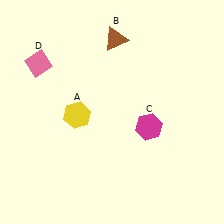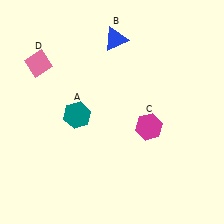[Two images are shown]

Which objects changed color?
A changed from yellow to teal. B changed from brown to blue.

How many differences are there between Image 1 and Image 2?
There are 2 differences between the two images.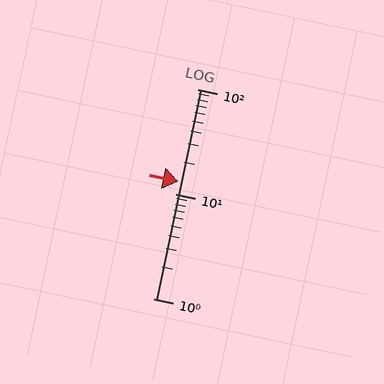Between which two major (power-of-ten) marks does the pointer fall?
The pointer is between 10 and 100.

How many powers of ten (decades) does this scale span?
The scale spans 2 decades, from 1 to 100.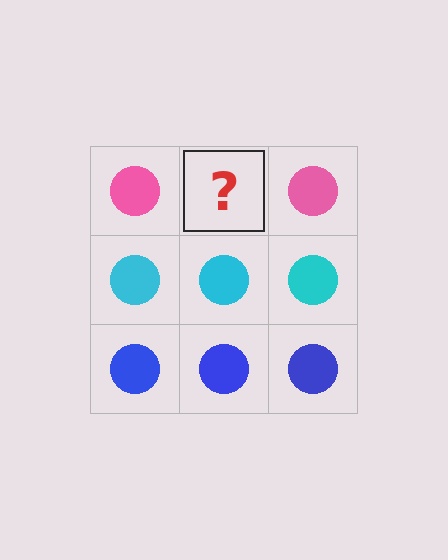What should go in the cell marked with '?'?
The missing cell should contain a pink circle.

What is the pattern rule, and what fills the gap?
The rule is that each row has a consistent color. The gap should be filled with a pink circle.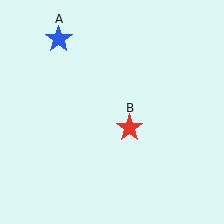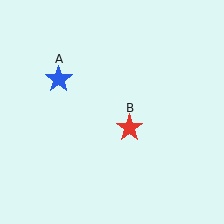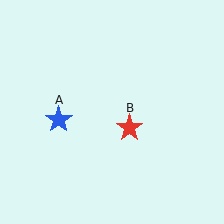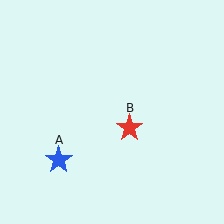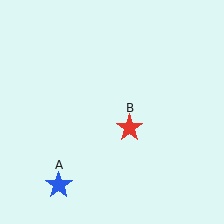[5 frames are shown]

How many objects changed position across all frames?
1 object changed position: blue star (object A).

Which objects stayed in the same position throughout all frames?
Red star (object B) remained stationary.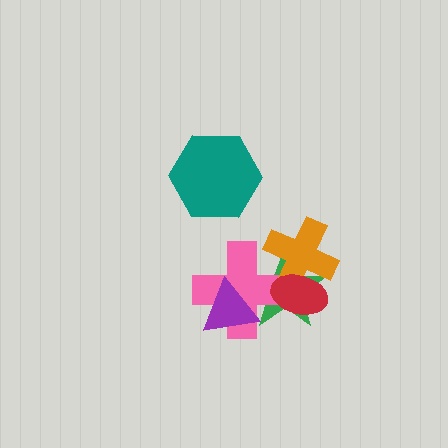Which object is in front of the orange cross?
The red ellipse is in front of the orange cross.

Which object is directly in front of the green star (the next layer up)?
The pink cross is directly in front of the green star.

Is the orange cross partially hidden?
Yes, it is partially covered by another shape.